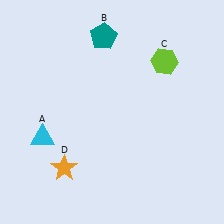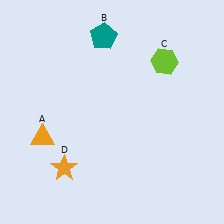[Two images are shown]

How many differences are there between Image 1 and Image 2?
There is 1 difference between the two images.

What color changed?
The triangle (A) changed from cyan in Image 1 to orange in Image 2.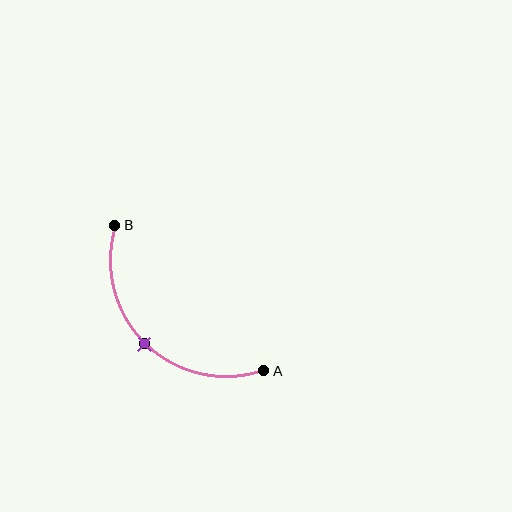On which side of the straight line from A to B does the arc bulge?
The arc bulges below and to the left of the straight line connecting A and B.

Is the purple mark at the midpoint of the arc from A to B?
Yes. The purple mark lies on the arc at equal arc-length from both A and B — it is the arc midpoint.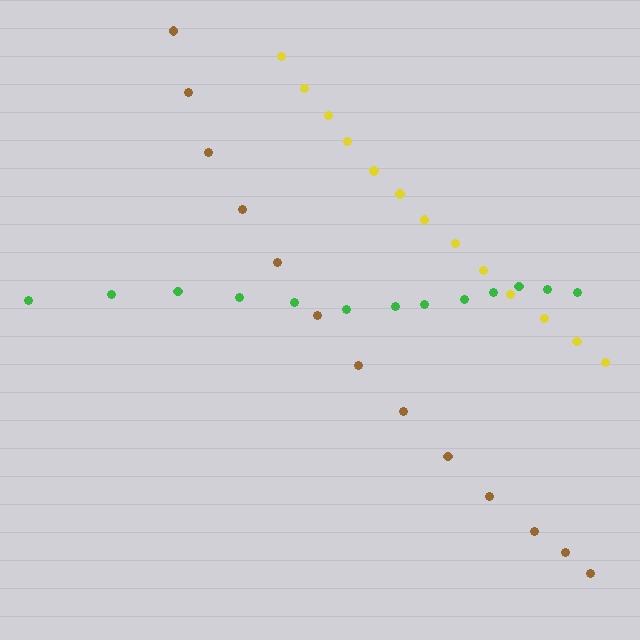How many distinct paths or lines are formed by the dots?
There are 3 distinct paths.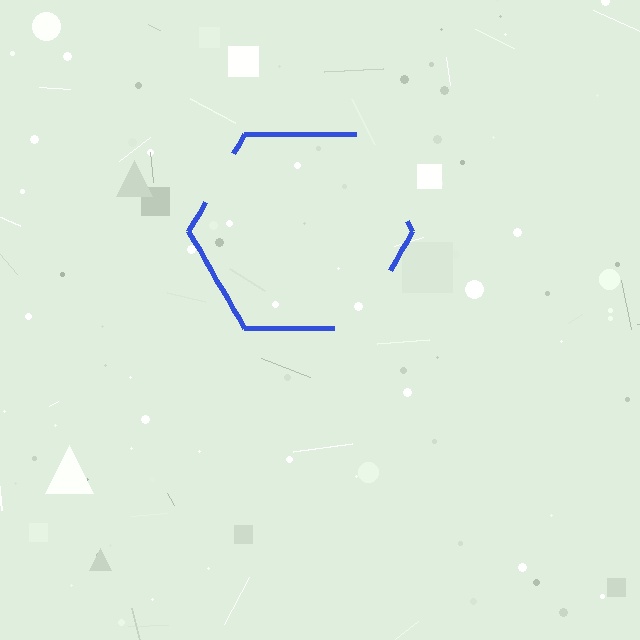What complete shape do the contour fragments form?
The contour fragments form a hexagon.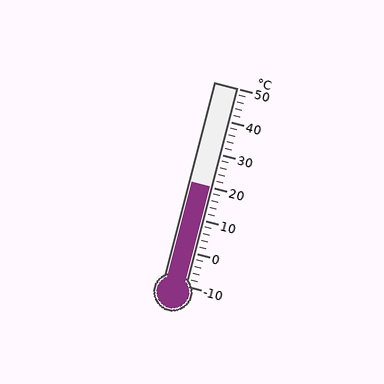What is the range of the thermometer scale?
The thermometer scale ranges from -10°C to 50°C.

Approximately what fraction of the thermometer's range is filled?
The thermometer is filled to approximately 50% of its range.